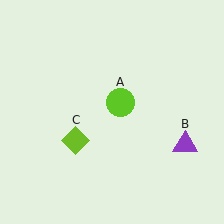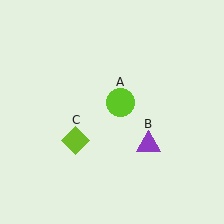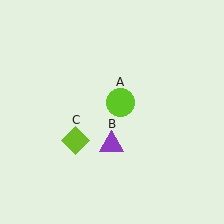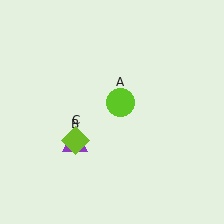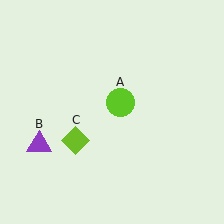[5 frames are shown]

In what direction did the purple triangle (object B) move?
The purple triangle (object B) moved left.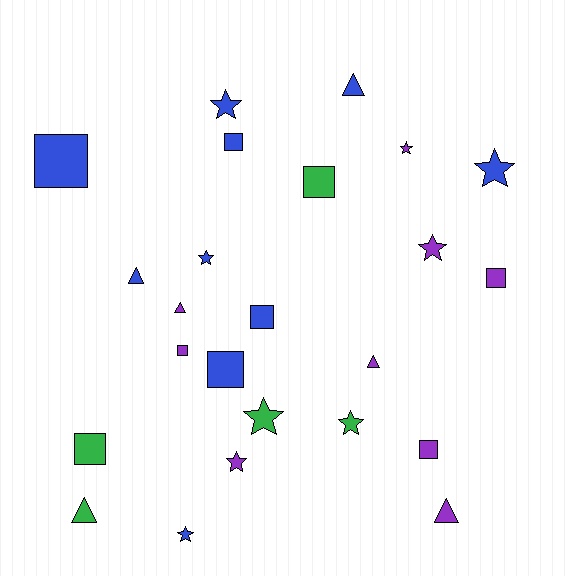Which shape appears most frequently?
Star, with 9 objects.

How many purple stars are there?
There are 3 purple stars.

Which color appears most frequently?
Blue, with 10 objects.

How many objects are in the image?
There are 24 objects.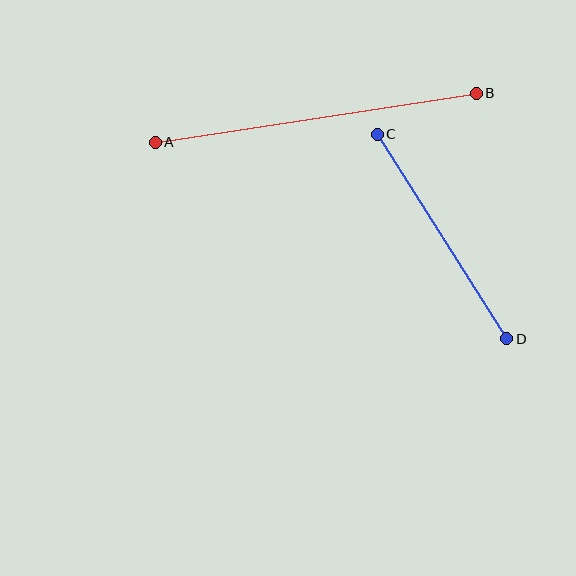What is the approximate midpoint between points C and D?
The midpoint is at approximately (442, 236) pixels.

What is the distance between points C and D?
The distance is approximately 242 pixels.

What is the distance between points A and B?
The distance is approximately 325 pixels.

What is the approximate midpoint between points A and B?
The midpoint is at approximately (316, 118) pixels.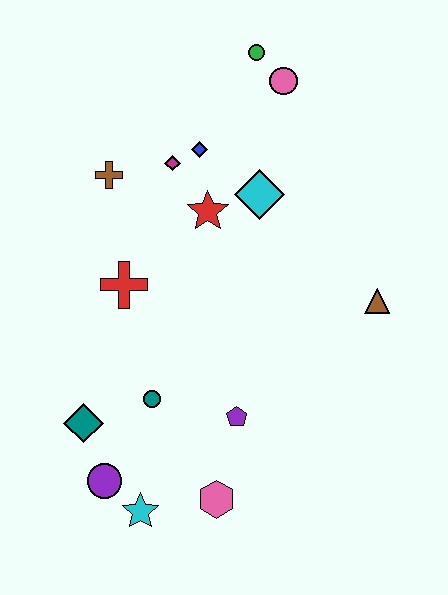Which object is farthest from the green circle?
The cyan star is farthest from the green circle.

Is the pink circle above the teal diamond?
Yes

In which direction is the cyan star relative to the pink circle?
The cyan star is below the pink circle.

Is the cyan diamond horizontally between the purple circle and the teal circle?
No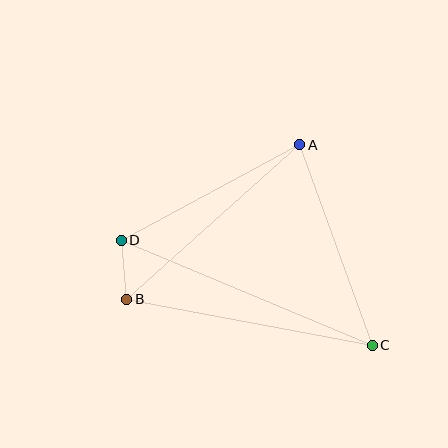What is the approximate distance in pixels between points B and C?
The distance between B and C is approximately 250 pixels.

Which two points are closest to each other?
Points B and D are closest to each other.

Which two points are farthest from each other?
Points C and D are farthest from each other.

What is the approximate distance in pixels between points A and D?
The distance between A and D is approximately 203 pixels.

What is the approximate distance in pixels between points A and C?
The distance between A and C is approximately 213 pixels.